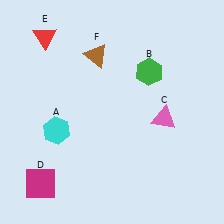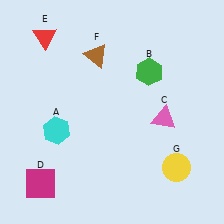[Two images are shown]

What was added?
A yellow circle (G) was added in Image 2.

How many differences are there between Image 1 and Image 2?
There is 1 difference between the two images.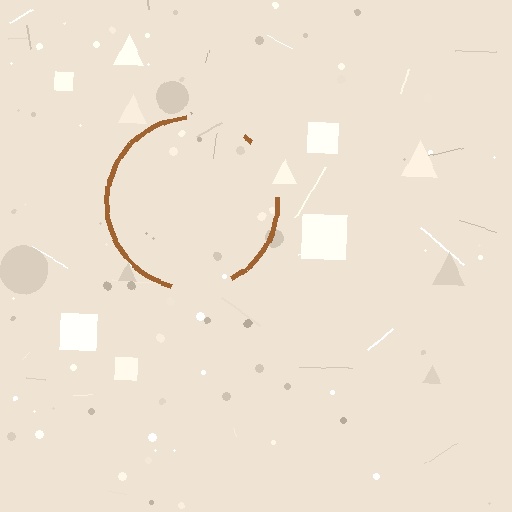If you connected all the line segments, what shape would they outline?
They would outline a circle.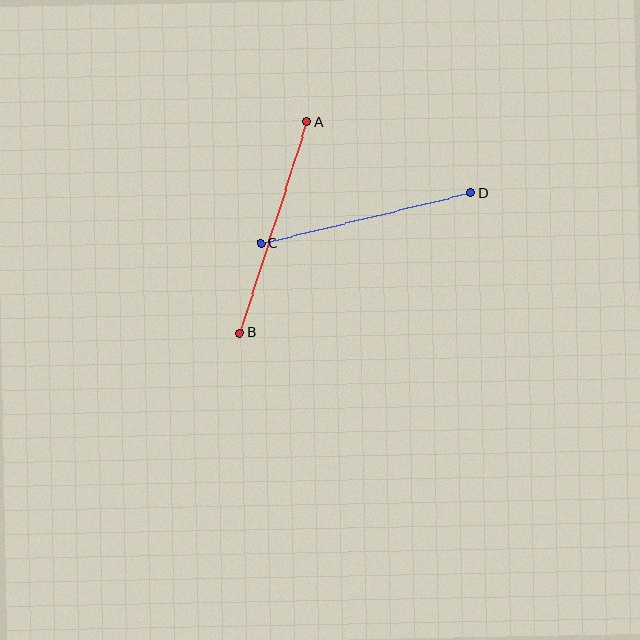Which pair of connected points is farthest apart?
Points A and B are farthest apart.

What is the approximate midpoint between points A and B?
The midpoint is at approximately (273, 227) pixels.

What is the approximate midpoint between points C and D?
The midpoint is at approximately (366, 218) pixels.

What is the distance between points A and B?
The distance is approximately 221 pixels.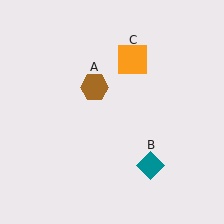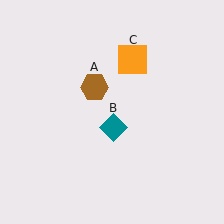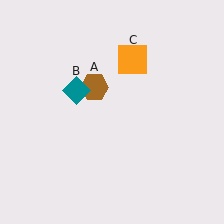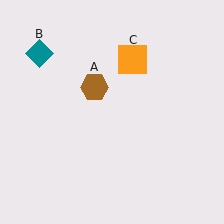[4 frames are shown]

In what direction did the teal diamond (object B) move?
The teal diamond (object B) moved up and to the left.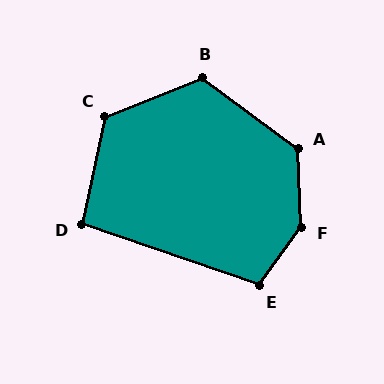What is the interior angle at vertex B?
Approximately 122 degrees (obtuse).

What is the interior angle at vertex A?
Approximately 129 degrees (obtuse).